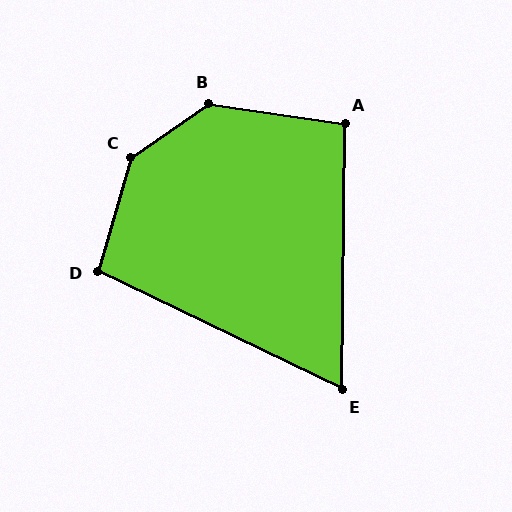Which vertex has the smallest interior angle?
E, at approximately 65 degrees.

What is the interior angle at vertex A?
Approximately 98 degrees (obtuse).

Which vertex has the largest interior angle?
C, at approximately 141 degrees.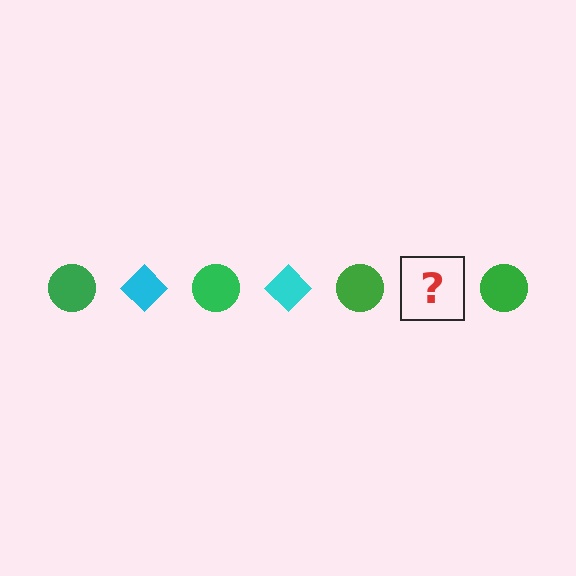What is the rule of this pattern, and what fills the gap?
The rule is that the pattern alternates between green circle and cyan diamond. The gap should be filled with a cyan diamond.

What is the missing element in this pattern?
The missing element is a cyan diamond.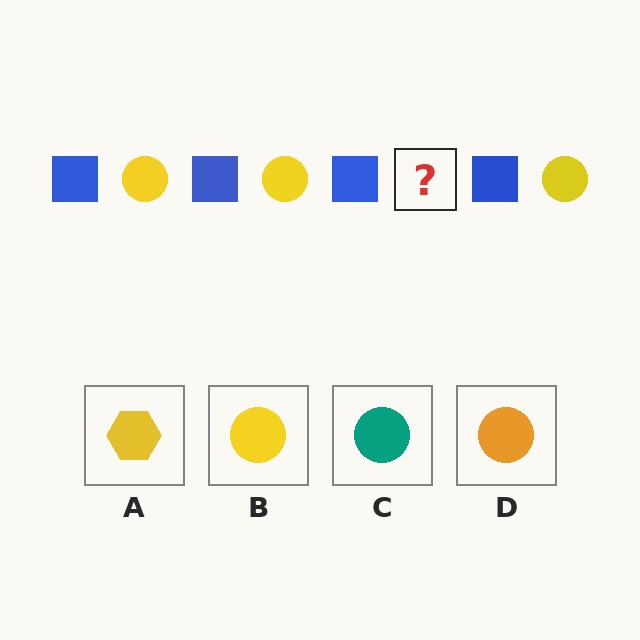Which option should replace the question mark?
Option B.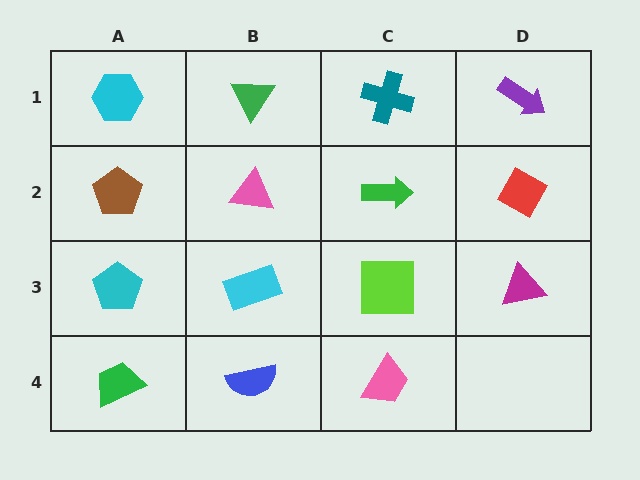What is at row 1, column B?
A green triangle.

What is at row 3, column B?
A cyan rectangle.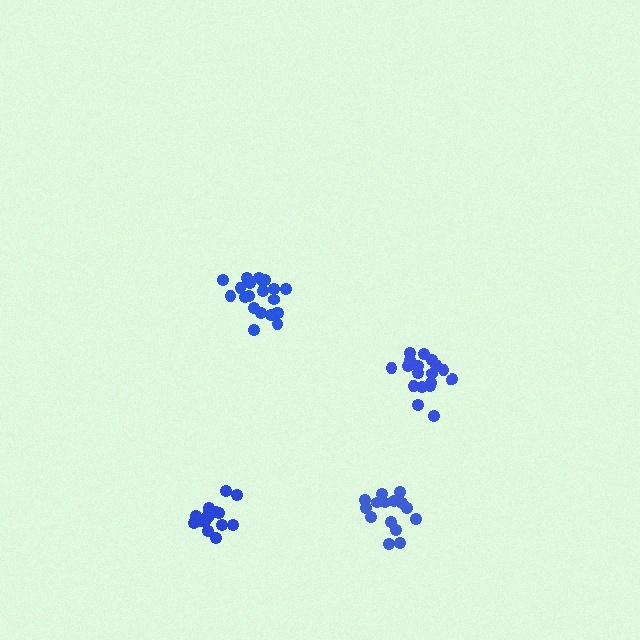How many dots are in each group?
Group 1: 21 dots, Group 2: 18 dots, Group 3: 17 dots, Group 4: 15 dots (71 total).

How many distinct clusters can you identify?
There are 4 distinct clusters.